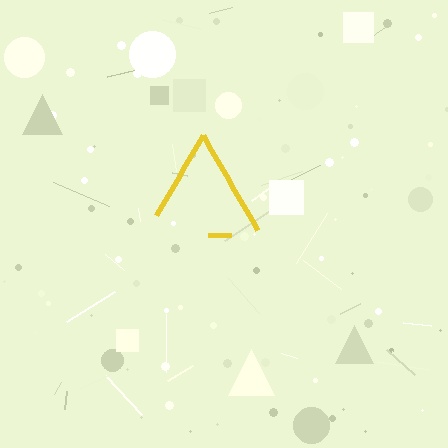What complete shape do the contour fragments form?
The contour fragments form a triangle.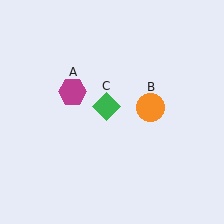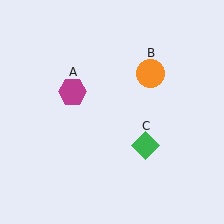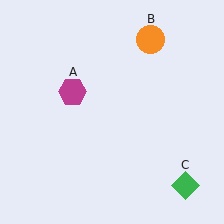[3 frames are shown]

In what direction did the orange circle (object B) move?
The orange circle (object B) moved up.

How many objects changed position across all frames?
2 objects changed position: orange circle (object B), green diamond (object C).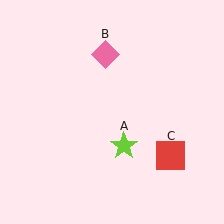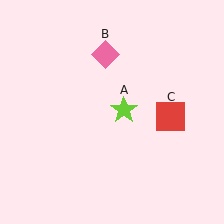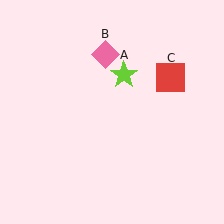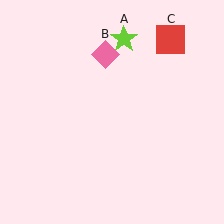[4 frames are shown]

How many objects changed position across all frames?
2 objects changed position: lime star (object A), red square (object C).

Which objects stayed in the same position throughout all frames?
Pink diamond (object B) remained stationary.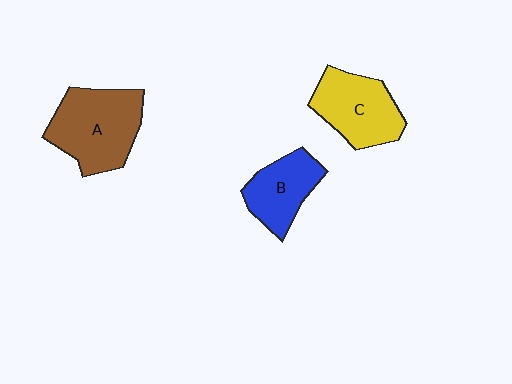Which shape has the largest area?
Shape A (brown).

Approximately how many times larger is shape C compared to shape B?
Approximately 1.2 times.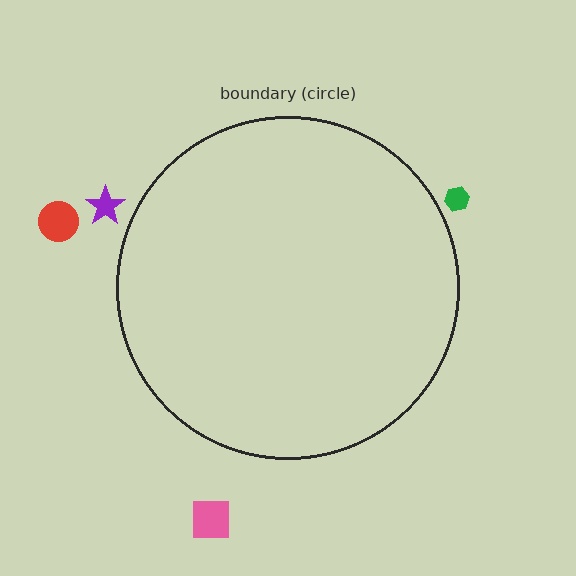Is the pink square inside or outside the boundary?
Outside.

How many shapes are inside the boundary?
0 inside, 4 outside.